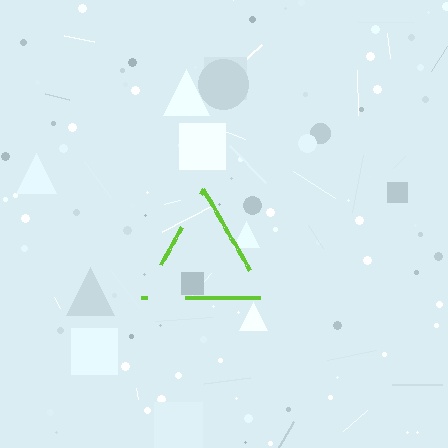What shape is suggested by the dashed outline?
The dashed outline suggests a triangle.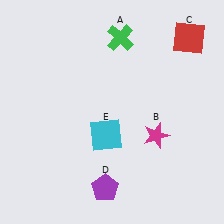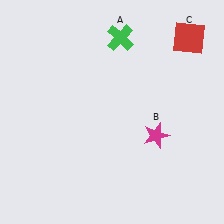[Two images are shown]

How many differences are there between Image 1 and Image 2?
There are 2 differences between the two images.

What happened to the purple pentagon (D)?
The purple pentagon (D) was removed in Image 2. It was in the bottom-left area of Image 1.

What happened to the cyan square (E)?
The cyan square (E) was removed in Image 2. It was in the bottom-left area of Image 1.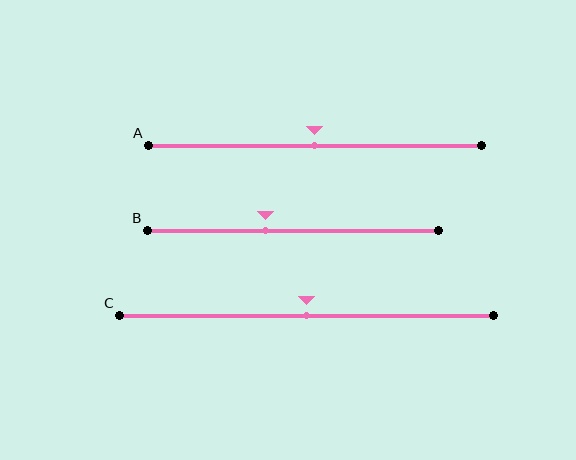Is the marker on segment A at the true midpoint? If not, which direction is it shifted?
Yes, the marker on segment A is at the true midpoint.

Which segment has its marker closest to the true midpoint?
Segment A has its marker closest to the true midpoint.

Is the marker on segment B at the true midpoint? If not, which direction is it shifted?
No, the marker on segment B is shifted to the left by about 9% of the segment length.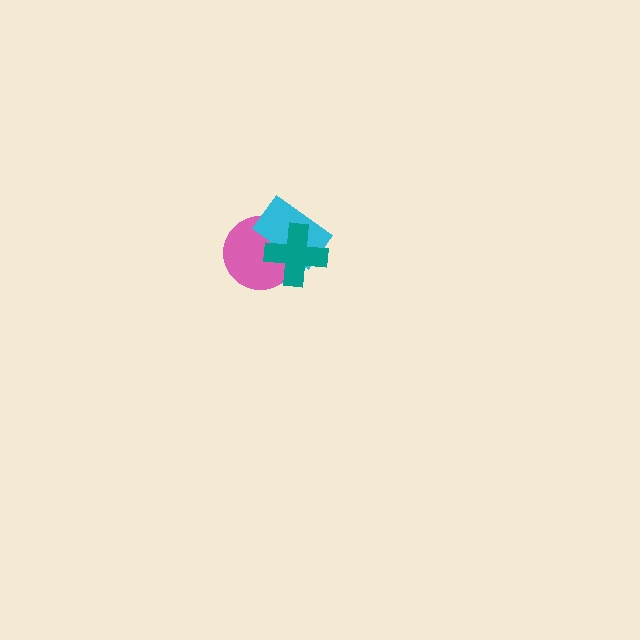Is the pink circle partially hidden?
Yes, it is partially covered by another shape.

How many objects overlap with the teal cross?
2 objects overlap with the teal cross.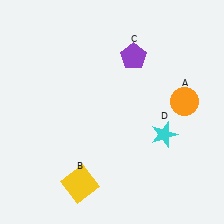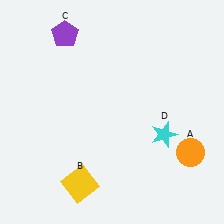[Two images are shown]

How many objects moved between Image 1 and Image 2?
2 objects moved between the two images.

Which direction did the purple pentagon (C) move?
The purple pentagon (C) moved left.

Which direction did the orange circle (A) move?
The orange circle (A) moved down.